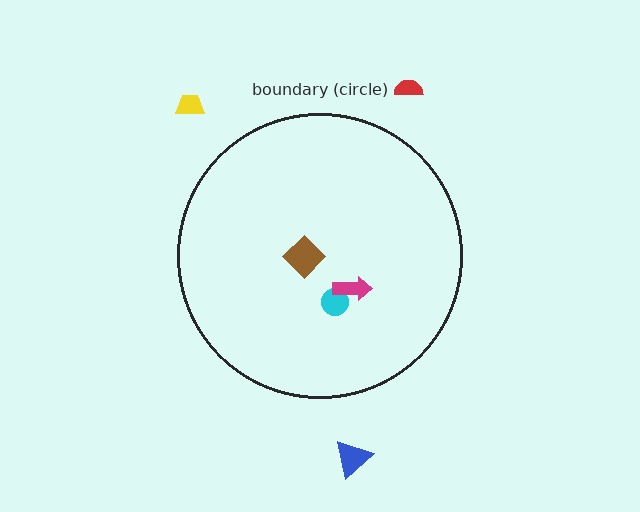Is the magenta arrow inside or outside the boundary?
Inside.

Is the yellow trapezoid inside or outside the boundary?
Outside.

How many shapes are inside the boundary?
3 inside, 3 outside.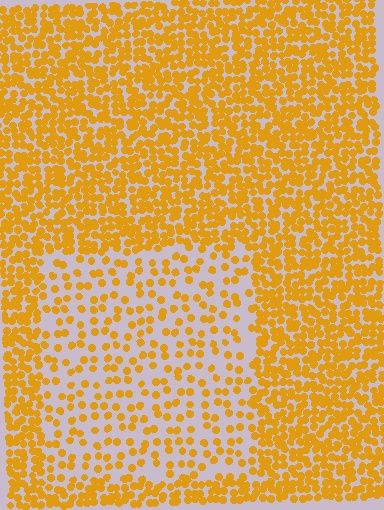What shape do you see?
I see a rectangle.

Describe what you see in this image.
The image contains small orange elements arranged at two different densities. A rectangle-shaped region is visible where the elements are less densely packed than the surrounding area.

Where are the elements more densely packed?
The elements are more densely packed outside the rectangle boundary.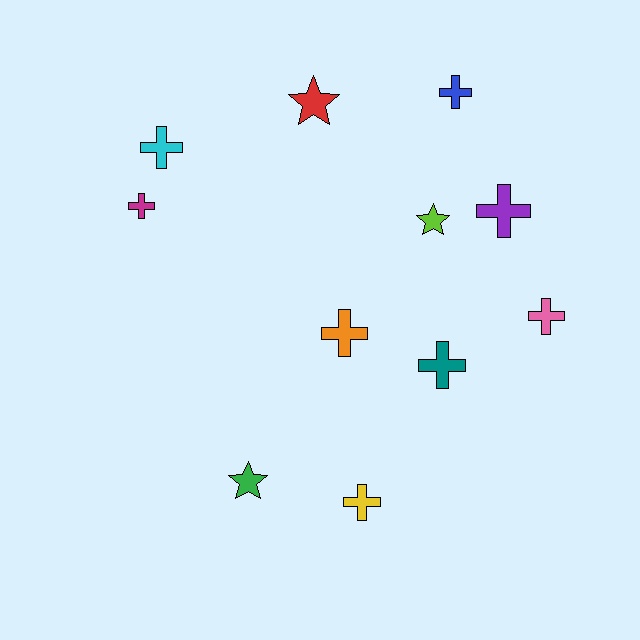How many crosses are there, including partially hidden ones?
There are 8 crosses.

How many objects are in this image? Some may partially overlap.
There are 11 objects.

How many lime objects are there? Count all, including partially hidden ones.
There is 1 lime object.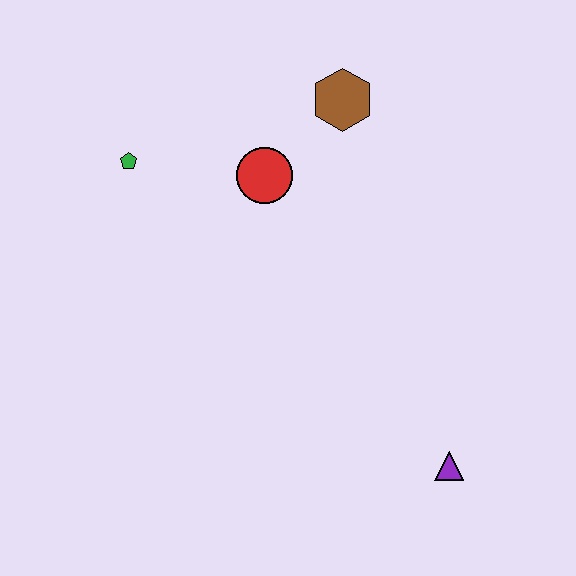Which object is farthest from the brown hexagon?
The purple triangle is farthest from the brown hexagon.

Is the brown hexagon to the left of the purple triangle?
Yes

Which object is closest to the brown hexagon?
The red circle is closest to the brown hexagon.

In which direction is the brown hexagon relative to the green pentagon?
The brown hexagon is to the right of the green pentagon.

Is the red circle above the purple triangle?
Yes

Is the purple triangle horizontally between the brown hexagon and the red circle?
No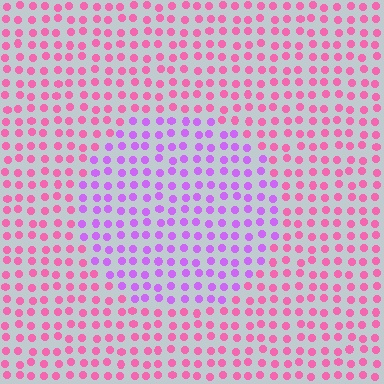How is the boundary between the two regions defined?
The boundary is defined purely by a slight shift in hue (about 45 degrees). Spacing, size, and orientation are identical on both sides.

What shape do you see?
I see a circle.